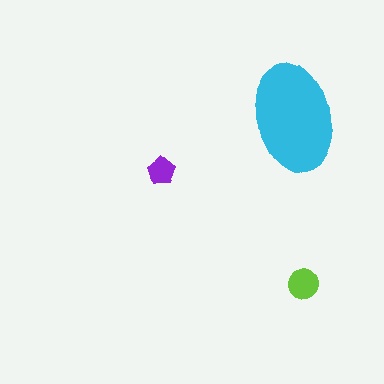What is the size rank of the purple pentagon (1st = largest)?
3rd.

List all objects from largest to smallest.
The cyan ellipse, the lime circle, the purple pentagon.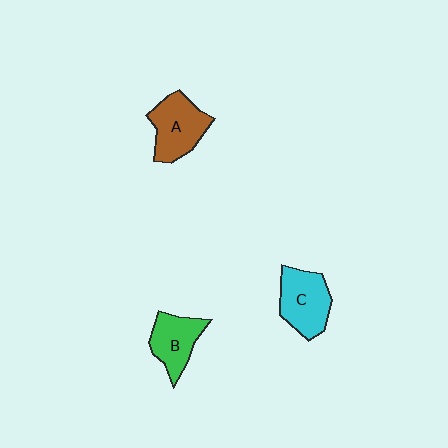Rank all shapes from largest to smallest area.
From largest to smallest: A (brown), C (cyan), B (green).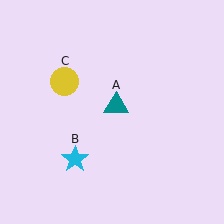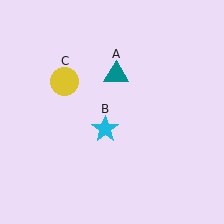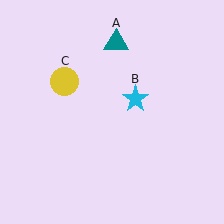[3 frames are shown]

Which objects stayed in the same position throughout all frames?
Yellow circle (object C) remained stationary.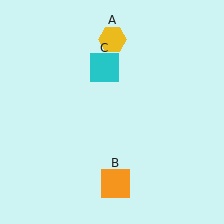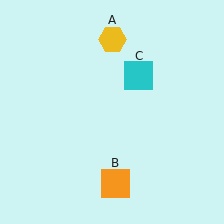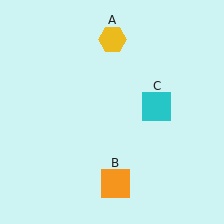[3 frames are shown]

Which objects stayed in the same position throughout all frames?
Yellow hexagon (object A) and orange square (object B) remained stationary.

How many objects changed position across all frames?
1 object changed position: cyan square (object C).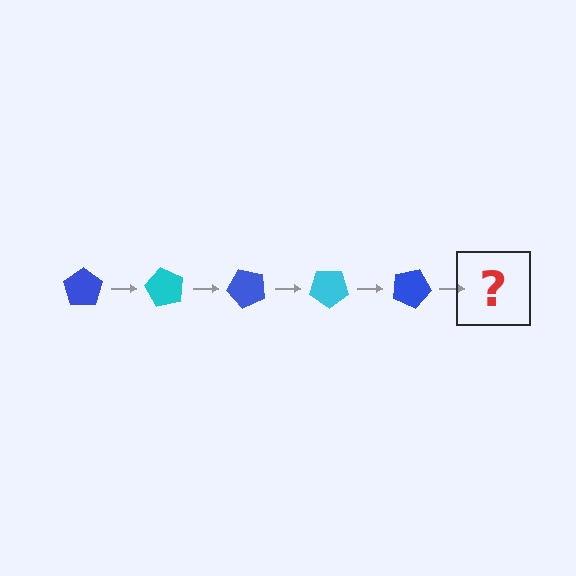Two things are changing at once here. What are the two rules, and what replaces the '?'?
The two rules are that it rotates 60 degrees each step and the color cycles through blue and cyan. The '?' should be a cyan pentagon, rotated 300 degrees from the start.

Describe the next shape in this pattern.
It should be a cyan pentagon, rotated 300 degrees from the start.